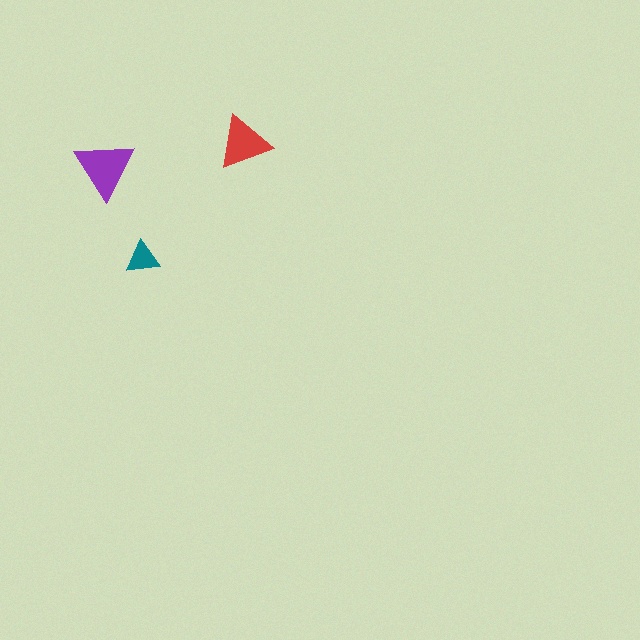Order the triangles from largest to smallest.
the purple one, the red one, the teal one.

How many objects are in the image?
There are 3 objects in the image.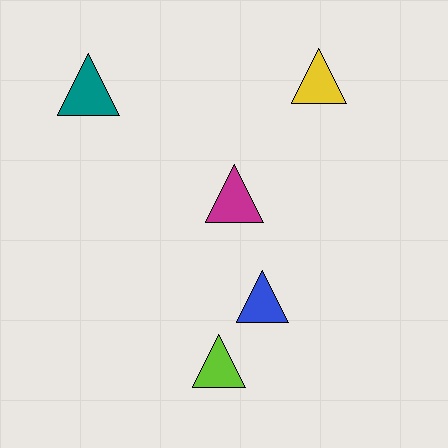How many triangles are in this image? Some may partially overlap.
There are 5 triangles.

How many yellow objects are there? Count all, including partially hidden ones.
There is 1 yellow object.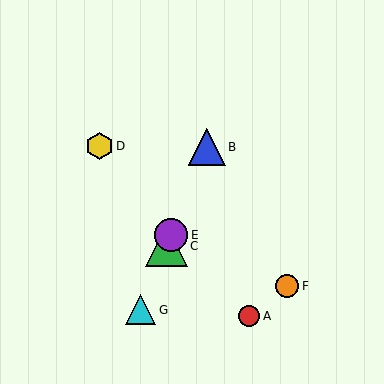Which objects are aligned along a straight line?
Objects B, C, E, G are aligned along a straight line.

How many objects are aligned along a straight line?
4 objects (B, C, E, G) are aligned along a straight line.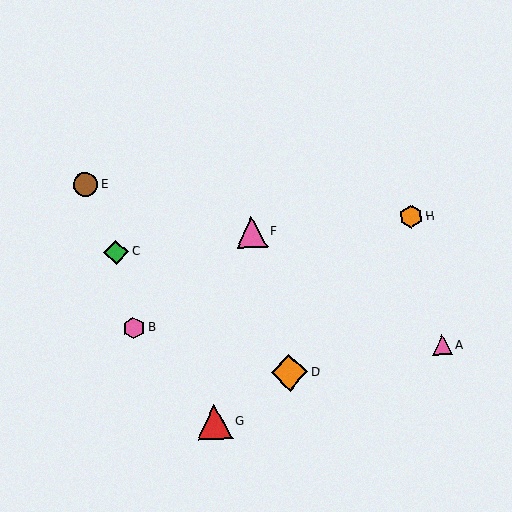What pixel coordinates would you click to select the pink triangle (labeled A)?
Click at (442, 345) to select the pink triangle A.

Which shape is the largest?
The orange diamond (labeled D) is the largest.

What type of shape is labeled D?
Shape D is an orange diamond.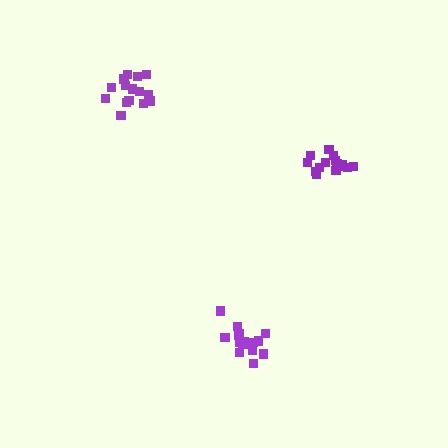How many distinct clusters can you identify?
There are 3 distinct clusters.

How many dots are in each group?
Group 1: 15 dots, Group 2: 15 dots, Group 3: 16 dots (46 total).